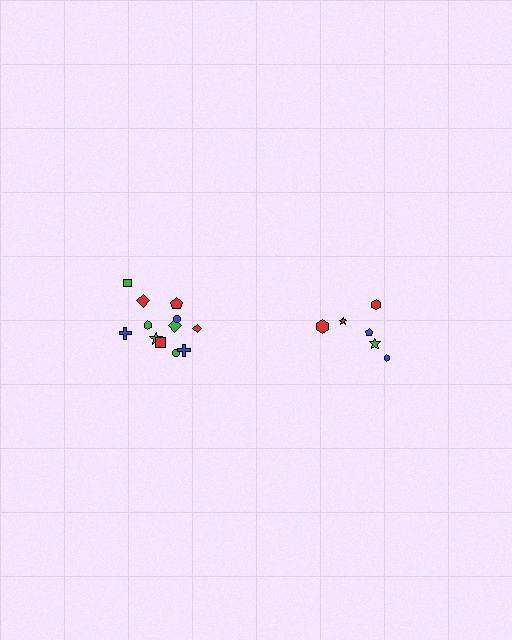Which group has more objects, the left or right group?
The left group.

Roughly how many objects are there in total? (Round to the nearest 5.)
Roughly 20 objects in total.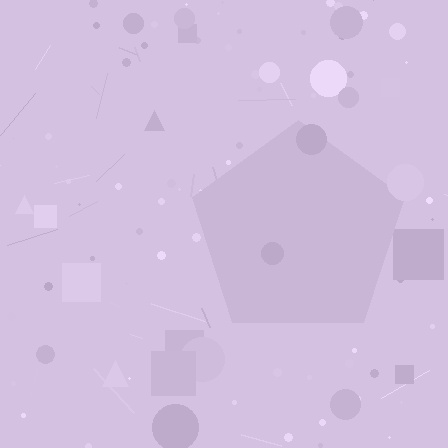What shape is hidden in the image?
A pentagon is hidden in the image.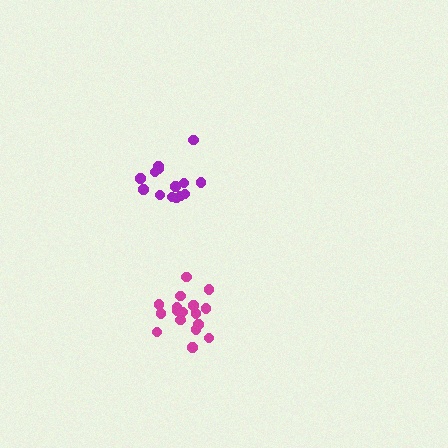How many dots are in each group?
Group 1: 14 dots, Group 2: 17 dots (31 total).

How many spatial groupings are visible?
There are 2 spatial groupings.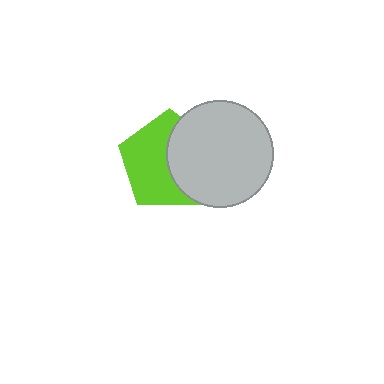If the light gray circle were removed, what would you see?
You would see the complete lime pentagon.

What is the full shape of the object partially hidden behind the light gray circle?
The partially hidden object is a lime pentagon.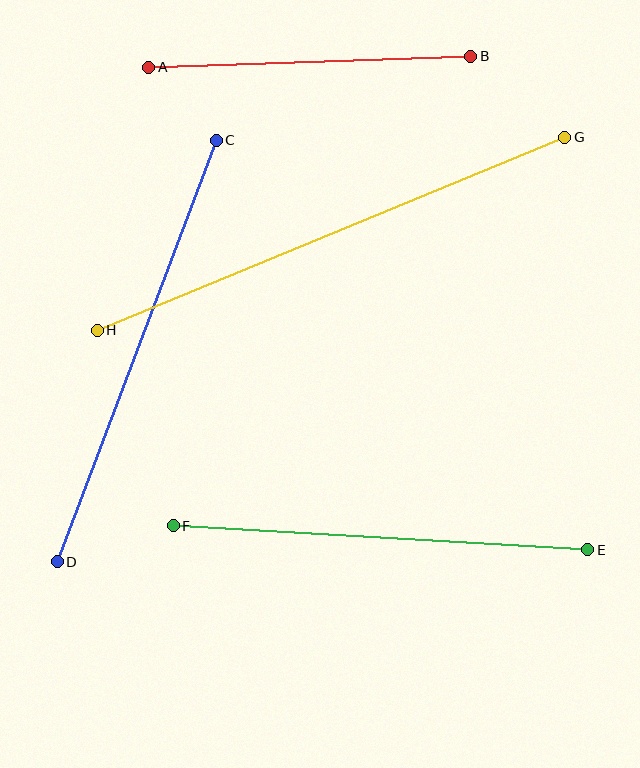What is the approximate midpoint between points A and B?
The midpoint is at approximately (310, 62) pixels.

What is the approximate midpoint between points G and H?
The midpoint is at approximately (331, 234) pixels.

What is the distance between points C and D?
The distance is approximately 451 pixels.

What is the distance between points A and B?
The distance is approximately 322 pixels.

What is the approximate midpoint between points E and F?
The midpoint is at approximately (380, 538) pixels.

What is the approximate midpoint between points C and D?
The midpoint is at approximately (137, 351) pixels.